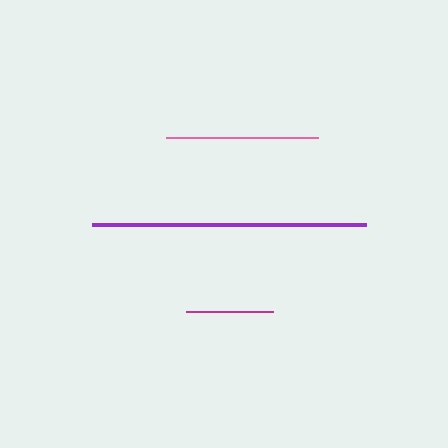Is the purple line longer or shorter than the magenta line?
The purple line is longer than the magenta line.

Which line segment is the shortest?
The magenta line is the shortest at approximately 87 pixels.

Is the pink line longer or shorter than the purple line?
The purple line is longer than the pink line.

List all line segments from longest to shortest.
From longest to shortest: purple, pink, magenta.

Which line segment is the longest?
The purple line is the longest at approximately 274 pixels.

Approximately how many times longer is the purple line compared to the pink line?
The purple line is approximately 1.8 times the length of the pink line.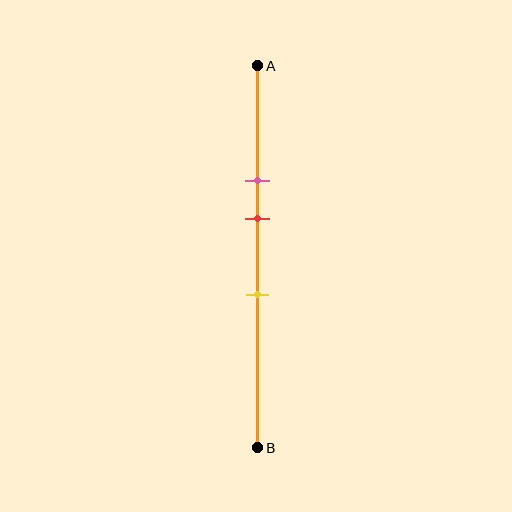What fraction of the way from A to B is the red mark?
The red mark is approximately 40% (0.4) of the way from A to B.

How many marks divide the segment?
There are 3 marks dividing the segment.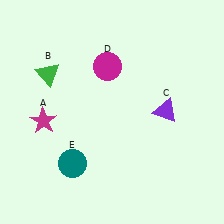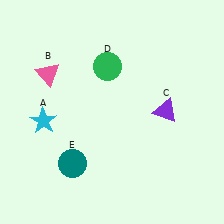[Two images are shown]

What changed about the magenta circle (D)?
In Image 1, D is magenta. In Image 2, it changed to green.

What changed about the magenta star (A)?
In Image 1, A is magenta. In Image 2, it changed to cyan.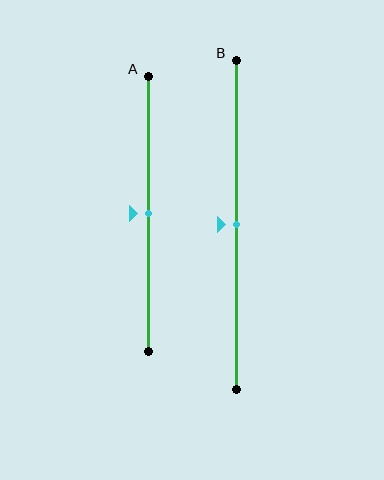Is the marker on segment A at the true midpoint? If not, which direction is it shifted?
Yes, the marker on segment A is at the true midpoint.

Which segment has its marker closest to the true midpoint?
Segment A has its marker closest to the true midpoint.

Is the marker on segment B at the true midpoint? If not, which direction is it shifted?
Yes, the marker on segment B is at the true midpoint.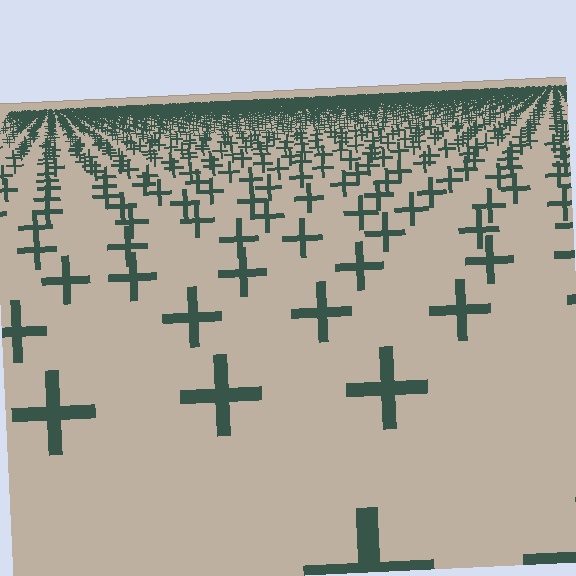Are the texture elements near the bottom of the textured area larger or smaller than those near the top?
Larger. Near the bottom, elements are closer to the viewer and appear at a bigger on-screen size.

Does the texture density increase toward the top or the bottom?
Density increases toward the top.